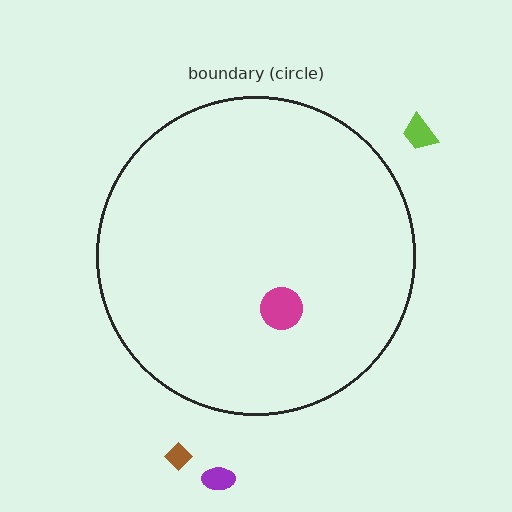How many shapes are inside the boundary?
1 inside, 3 outside.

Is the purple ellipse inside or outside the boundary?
Outside.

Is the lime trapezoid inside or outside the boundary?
Outside.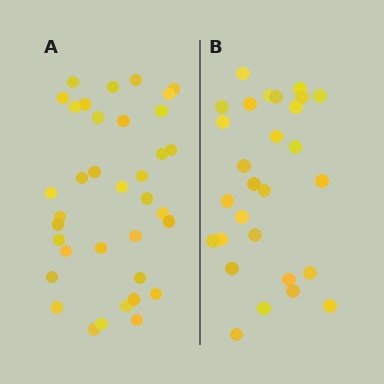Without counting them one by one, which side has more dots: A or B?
Region A (the left region) has more dots.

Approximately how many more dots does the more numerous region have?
Region A has roughly 8 or so more dots than region B.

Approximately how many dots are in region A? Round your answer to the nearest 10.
About 40 dots. (The exact count is 36, which rounds to 40.)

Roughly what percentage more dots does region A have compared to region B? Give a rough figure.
About 30% more.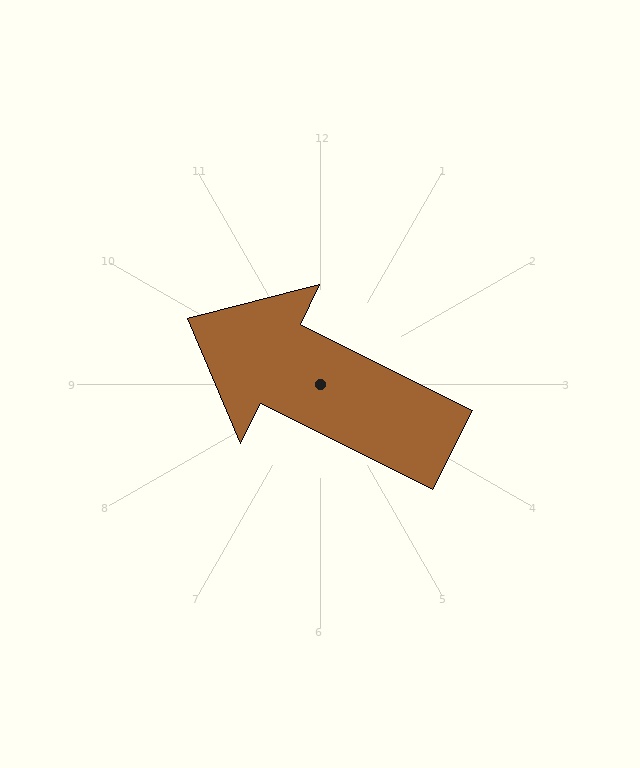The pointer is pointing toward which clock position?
Roughly 10 o'clock.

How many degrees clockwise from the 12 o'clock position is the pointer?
Approximately 296 degrees.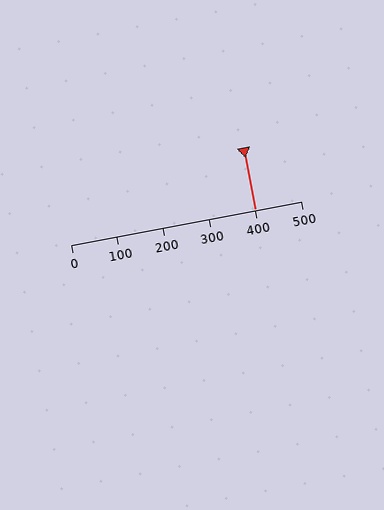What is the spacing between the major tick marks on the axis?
The major ticks are spaced 100 apart.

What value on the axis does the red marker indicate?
The marker indicates approximately 400.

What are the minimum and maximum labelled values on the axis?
The axis runs from 0 to 500.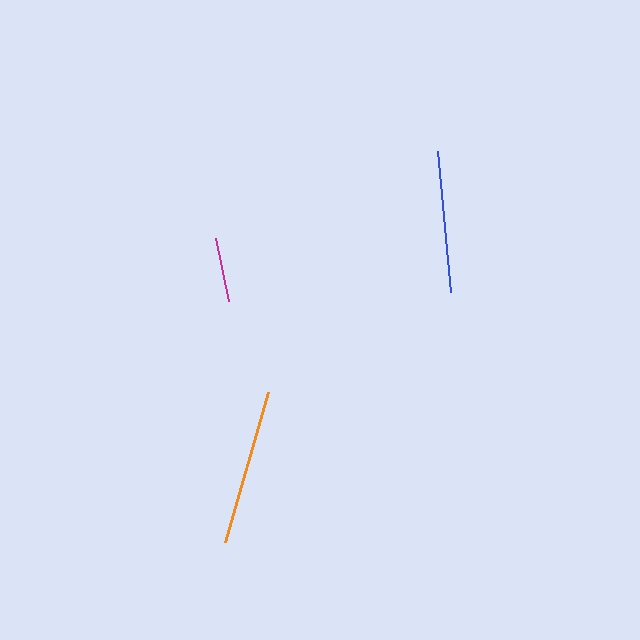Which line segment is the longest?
The orange line is the longest at approximately 156 pixels.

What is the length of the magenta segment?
The magenta segment is approximately 64 pixels long.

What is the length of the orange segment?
The orange segment is approximately 156 pixels long.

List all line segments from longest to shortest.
From longest to shortest: orange, blue, magenta.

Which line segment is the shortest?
The magenta line is the shortest at approximately 64 pixels.